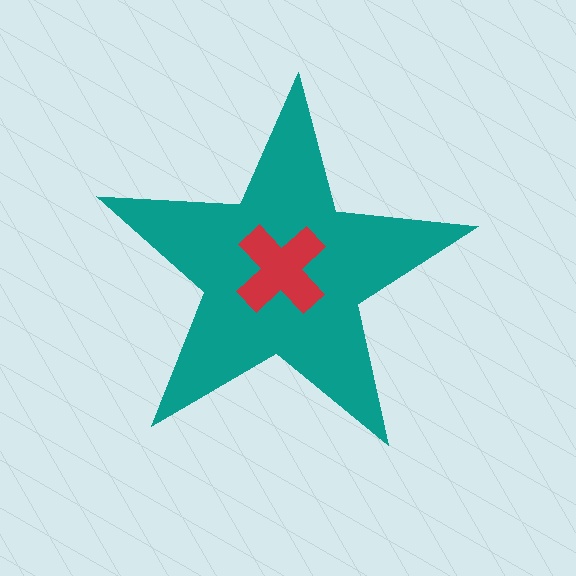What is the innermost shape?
The red cross.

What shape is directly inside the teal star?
The red cross.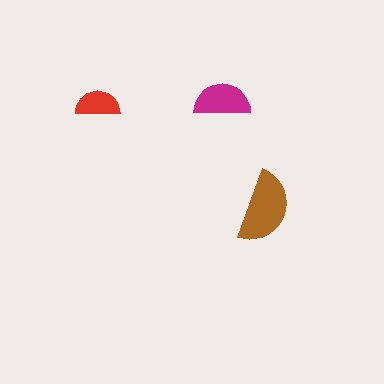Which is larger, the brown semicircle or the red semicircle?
The brown one.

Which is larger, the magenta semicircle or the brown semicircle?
The brown one.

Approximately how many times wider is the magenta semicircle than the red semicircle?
About 1.5 times wider.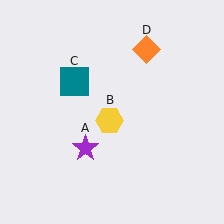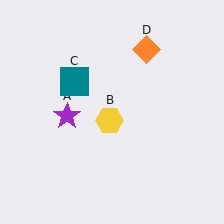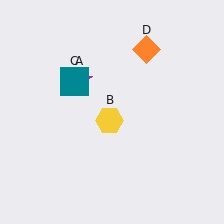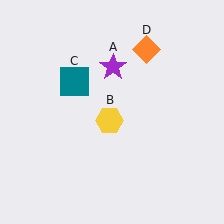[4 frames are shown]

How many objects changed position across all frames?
1 object changed position: purple star (object A).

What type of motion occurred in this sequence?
The purple star (object A) rotated clockwise around the center of the scene.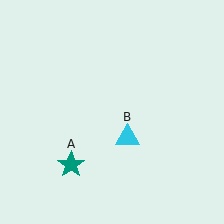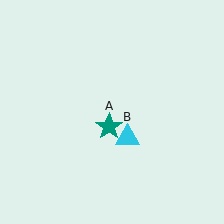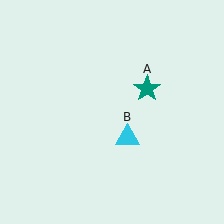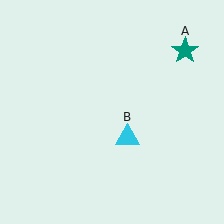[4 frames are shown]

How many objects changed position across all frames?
1 object changed position: teal star (object A).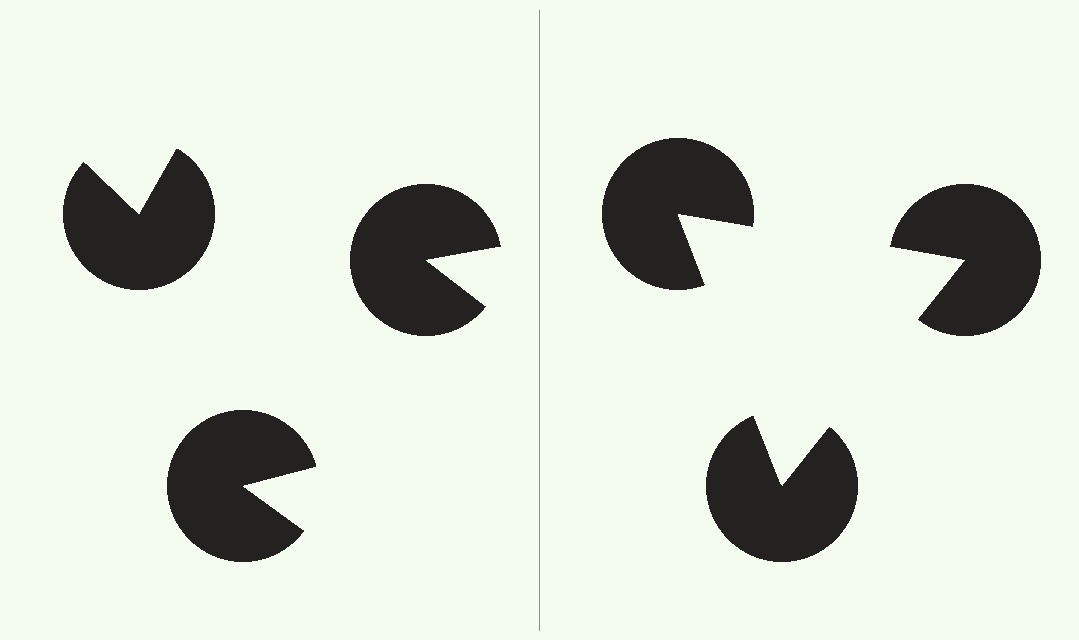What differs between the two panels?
The pac-man discs are positioned identically on both sides; only the wedge orientations differ. On the right they align to a triangle; on the left they are misaligned.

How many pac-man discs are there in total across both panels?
6 — 3 on each side.